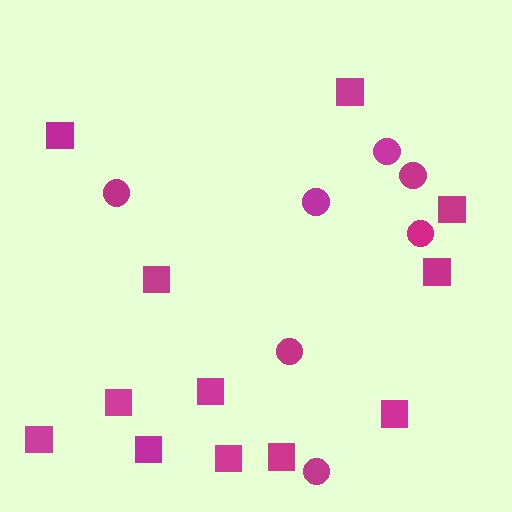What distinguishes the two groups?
There are 2 groups: one group of squares (12) and one group of circles (7).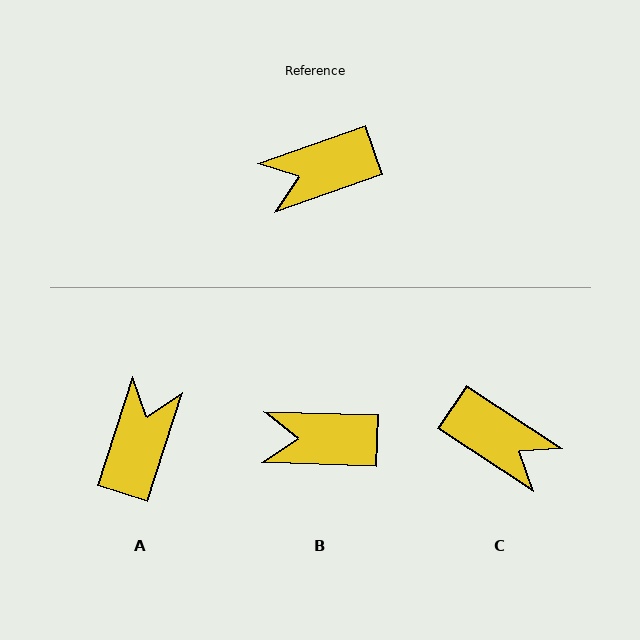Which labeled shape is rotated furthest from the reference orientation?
C, about 127 degrees away.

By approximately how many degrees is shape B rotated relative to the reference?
Approximately 21 degrees clockwise.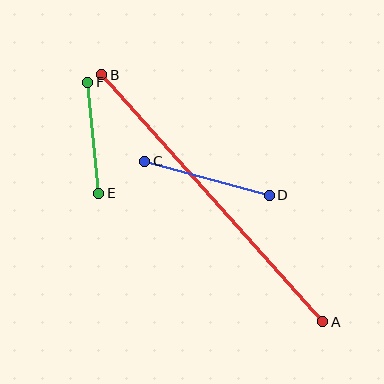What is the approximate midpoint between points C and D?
The midpoint is at approximately (207, 178) pixels.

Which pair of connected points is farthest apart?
Points A and B are farthest apart.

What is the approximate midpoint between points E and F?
The midpoint is at approximately (93, 138) pixels.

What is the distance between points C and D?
The distance is approximately 129 pixels.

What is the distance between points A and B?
The distance is approximately 332 pixels.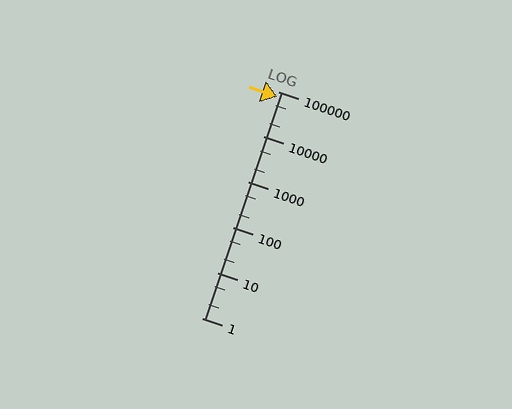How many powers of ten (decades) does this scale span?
The scale spans 5 decades, from 1 to 100000.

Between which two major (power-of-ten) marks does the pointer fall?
The pointer is between 10000 and 100000.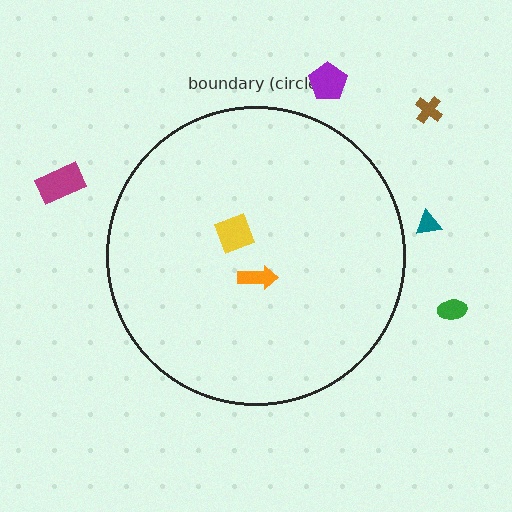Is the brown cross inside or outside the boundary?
Outside.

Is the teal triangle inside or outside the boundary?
Outside.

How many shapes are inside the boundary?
2 inside, 5 outside.